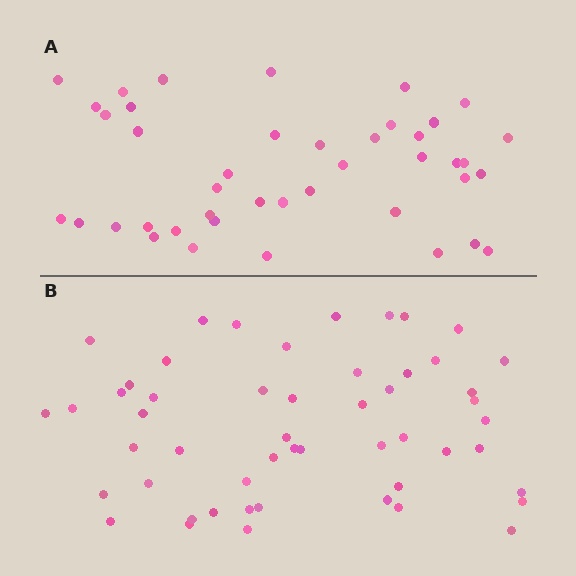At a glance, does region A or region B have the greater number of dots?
Region B (the bottom region) has more dots.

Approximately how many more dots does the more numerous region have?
Region B has roughly 10 or so more dots than region A.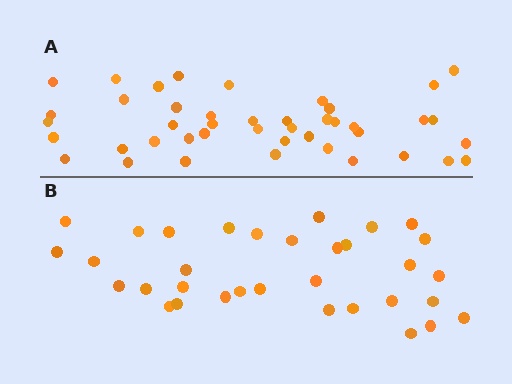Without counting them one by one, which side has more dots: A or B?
Region A (the top region) has more dots.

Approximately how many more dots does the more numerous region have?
Region A has roughly 10 or so more dots than region B.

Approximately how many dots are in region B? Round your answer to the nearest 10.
About 30 dots. (The exact count is 33, which rounds to 30.)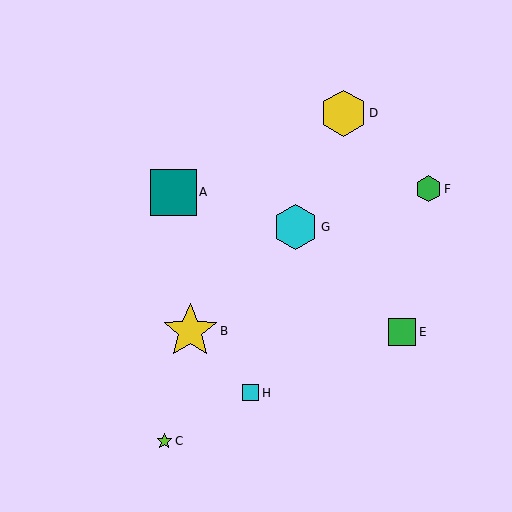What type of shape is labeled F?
Shape F is a green hexagon.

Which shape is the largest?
The yellow star (labeled B) is the largest.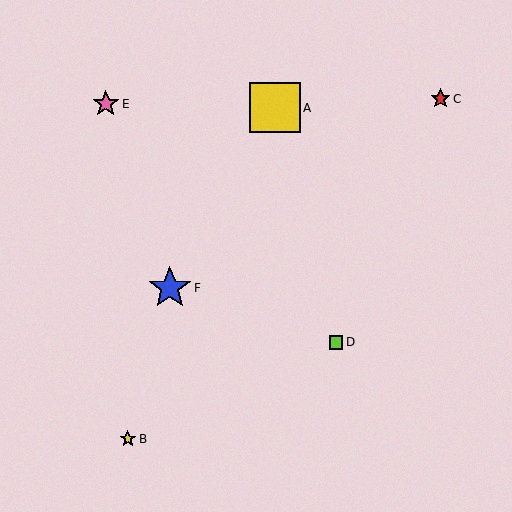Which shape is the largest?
The yellow square (labeled A) is the largest.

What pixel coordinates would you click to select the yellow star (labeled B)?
Click at (128, 439) to select the yellow star B.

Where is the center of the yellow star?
The center of the yellow star is at (128, 439).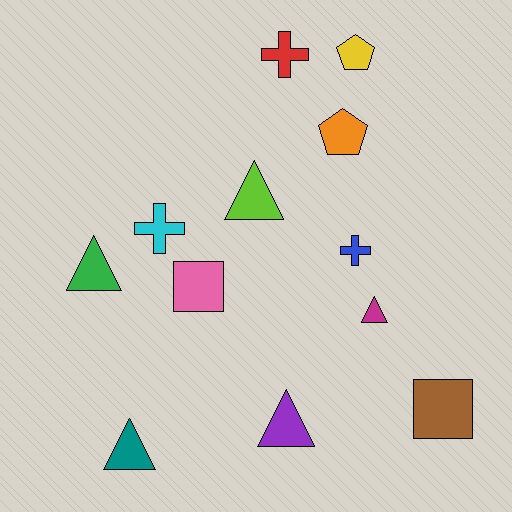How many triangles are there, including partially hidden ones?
There are 5 triangles.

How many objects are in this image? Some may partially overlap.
There are 12 objects.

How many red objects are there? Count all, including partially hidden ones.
There is 1 red object.